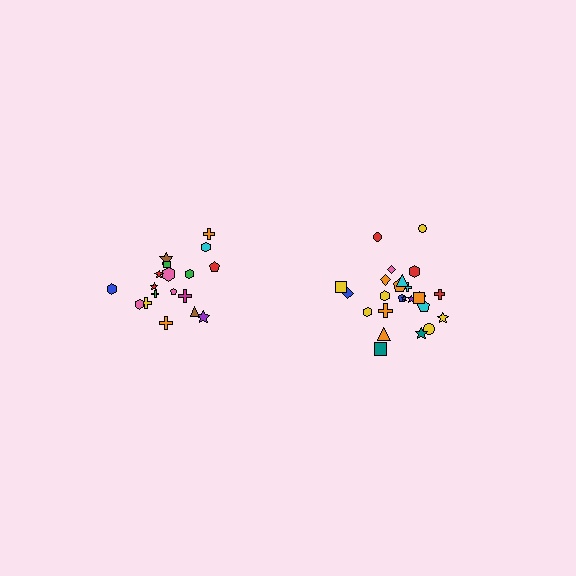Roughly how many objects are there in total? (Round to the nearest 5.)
Roughly 45 objects in total.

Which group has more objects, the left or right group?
The right group.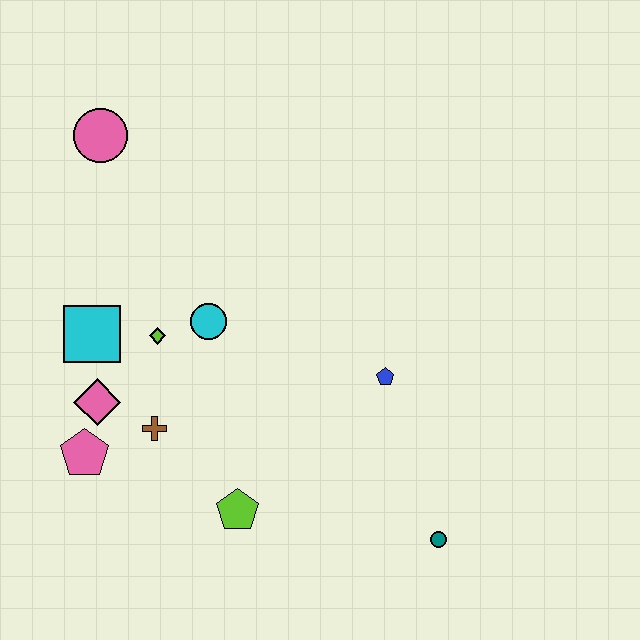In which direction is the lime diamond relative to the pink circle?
The lime diamond is below the pink circle.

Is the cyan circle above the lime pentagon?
Yes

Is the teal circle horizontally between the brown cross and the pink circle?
No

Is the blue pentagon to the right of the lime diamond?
Yes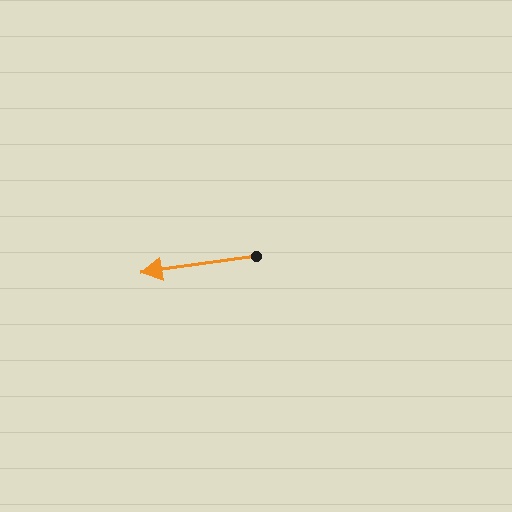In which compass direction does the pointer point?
West.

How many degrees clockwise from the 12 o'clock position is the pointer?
Approximately 262 degrees.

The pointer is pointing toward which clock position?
Roughly 9 o'clock.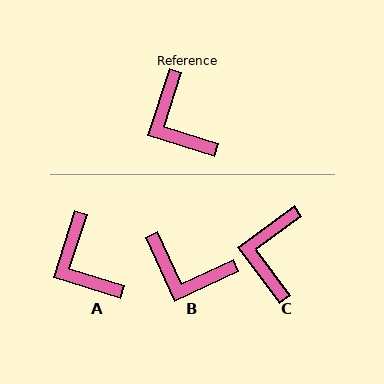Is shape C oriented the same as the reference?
No, it is off by about 36 degrees.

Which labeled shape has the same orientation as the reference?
A.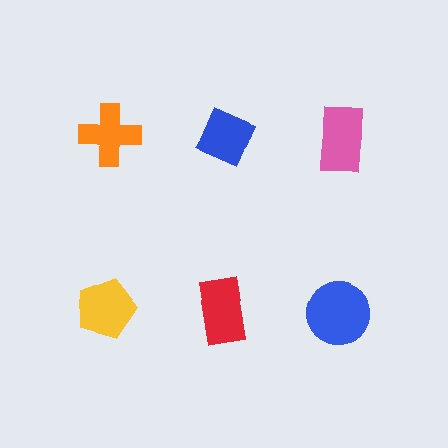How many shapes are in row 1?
3 shapes.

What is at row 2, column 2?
A red rectangle.